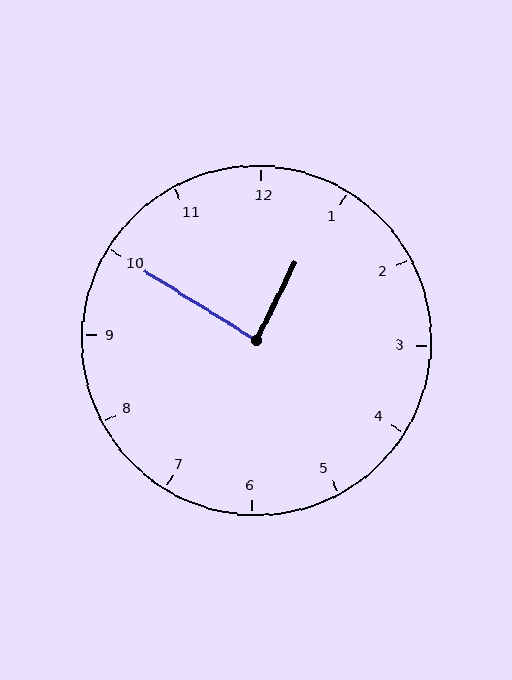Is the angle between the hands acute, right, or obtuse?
It is right.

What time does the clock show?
12:50.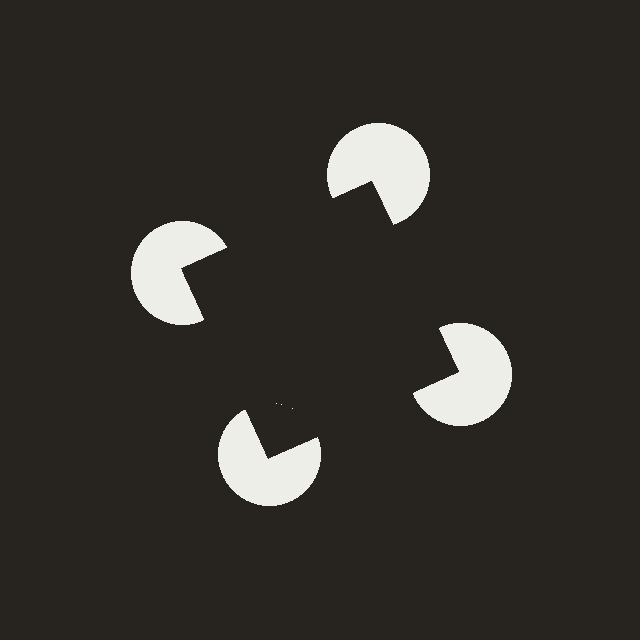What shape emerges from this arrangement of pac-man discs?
An illusory square — its edges are inferred from the aligned wedge cuts in the pac-man discs, not physically drawn.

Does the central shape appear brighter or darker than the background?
It typically appears slightly darker than the background, even though no actual brightness change is drawn.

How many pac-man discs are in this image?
There are 4 — one at each vertex of the illusory square.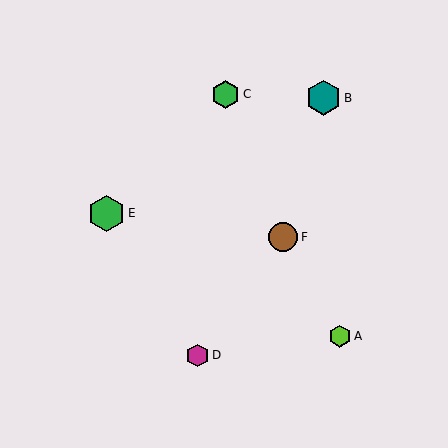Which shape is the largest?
The green hexagon (labeled E) is the largest.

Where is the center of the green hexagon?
The center of the green hexagon is at (107, 213).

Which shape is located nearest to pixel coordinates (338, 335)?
The lime hexagon (labeled A) at (340, 336) is nearest to that location.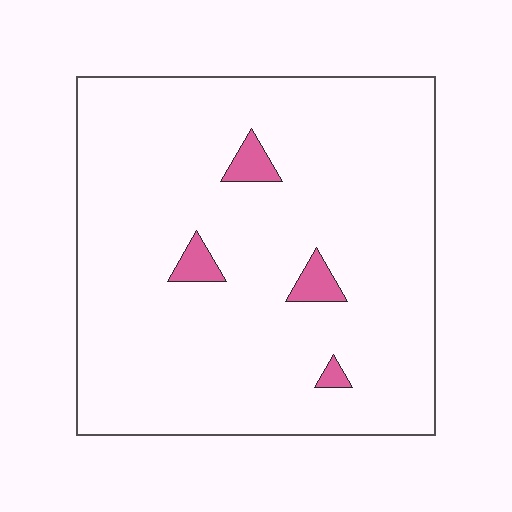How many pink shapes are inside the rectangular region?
4.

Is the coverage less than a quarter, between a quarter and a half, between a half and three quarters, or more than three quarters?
Less than a quarter.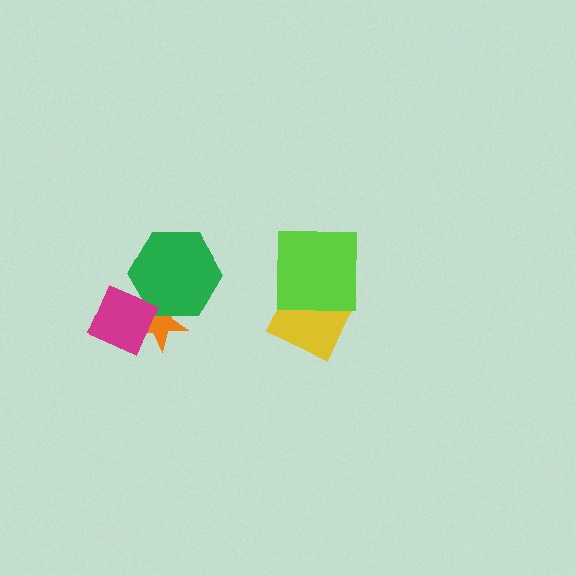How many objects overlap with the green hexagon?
2 objects overlap with the green hexagon.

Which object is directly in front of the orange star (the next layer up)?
The green hexagon is directly in front of the orange star.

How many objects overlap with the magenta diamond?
2 objects overlap with the magenta diamond.